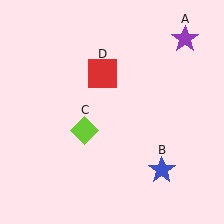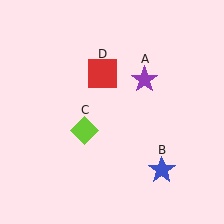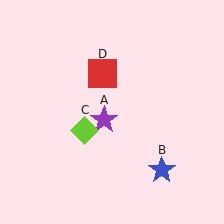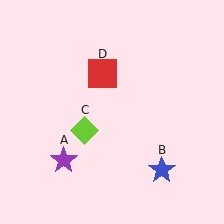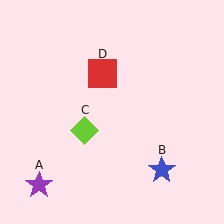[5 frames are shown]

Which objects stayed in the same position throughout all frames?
Blue star (object B) and lime diamond (object C) and red square (object D) remained stationary.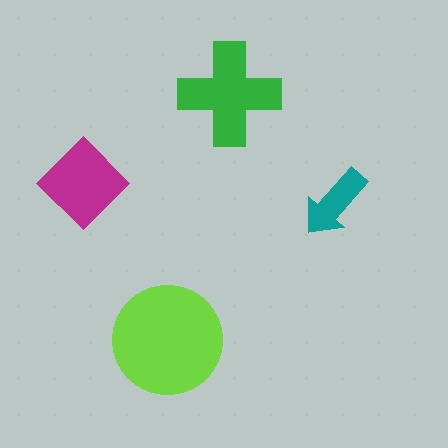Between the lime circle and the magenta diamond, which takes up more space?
The lime circle.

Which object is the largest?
The lime circle.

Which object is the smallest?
The teal arrow.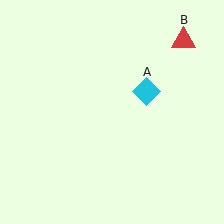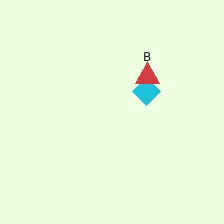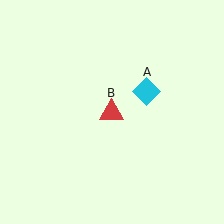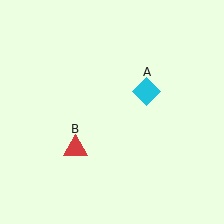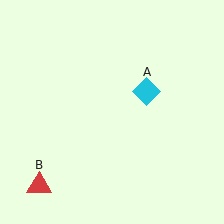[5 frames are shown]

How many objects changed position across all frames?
1 object changed position: red triangle (object B).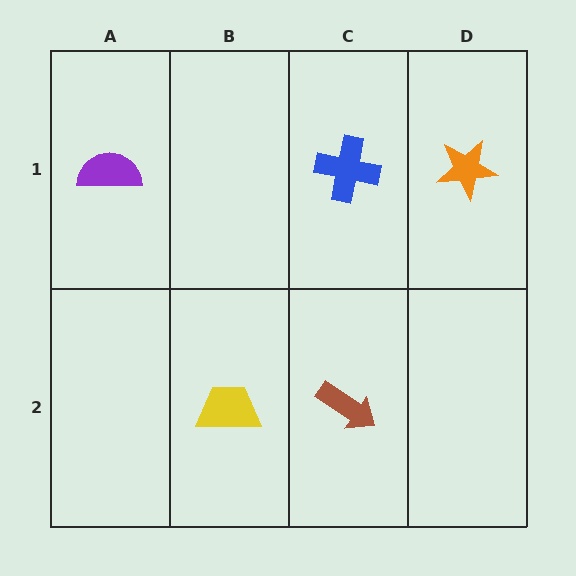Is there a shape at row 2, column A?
No, that cell is empty.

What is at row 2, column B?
A yellow trapezoid.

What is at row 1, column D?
An orange star.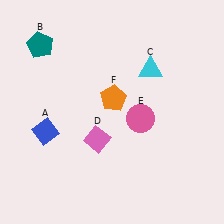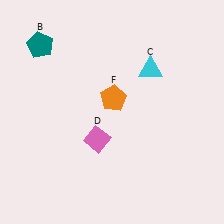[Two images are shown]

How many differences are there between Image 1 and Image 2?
There are 2 differences between the two images.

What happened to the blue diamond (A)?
The blue diamond (A) was removed in Image 2. It was in the bottom-left area of Image 1.